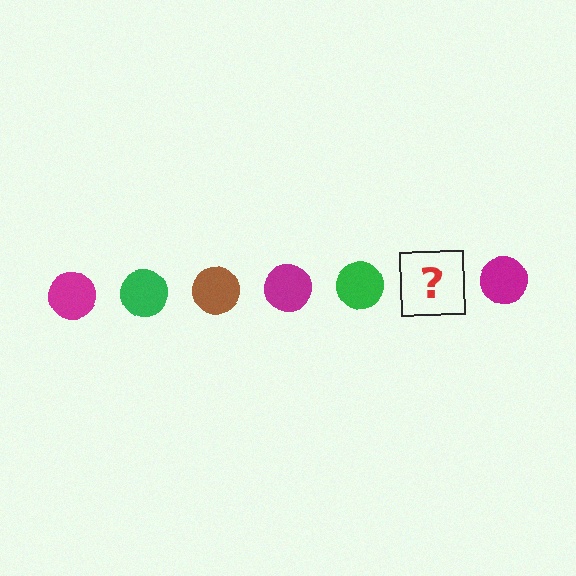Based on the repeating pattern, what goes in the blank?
The blank should be a brown circle.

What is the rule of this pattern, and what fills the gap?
The rule is that the pattern cycles through magenta, green, brown circles. The gap should be filled with a brown circle.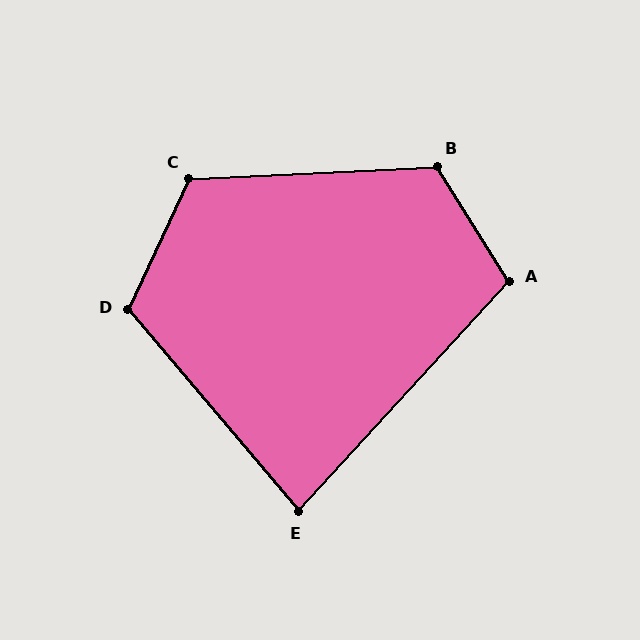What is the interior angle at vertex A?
Approximately 106 degrees (obtuse).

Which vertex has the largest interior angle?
B, at approximately 119 degrees.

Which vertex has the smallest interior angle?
E, at approximately 83 degrees.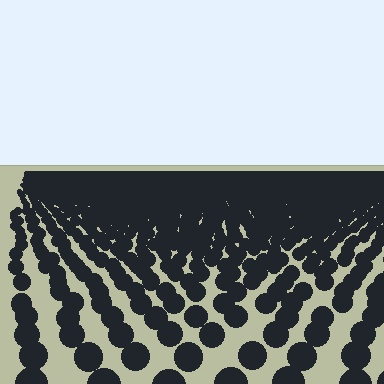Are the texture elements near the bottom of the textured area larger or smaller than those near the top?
Larger. Near the bottom, elements are closer to the viewer and appear at a bigger on-screen size.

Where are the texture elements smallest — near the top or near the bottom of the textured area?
Near the top.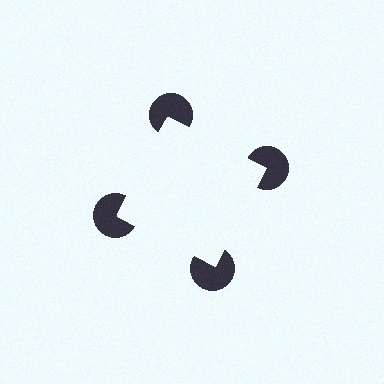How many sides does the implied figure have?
4 sides.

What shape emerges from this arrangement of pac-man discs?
An illusory square — its edges are inferred from the aligned wedge cuts in the pac-man discs, not physically drawn.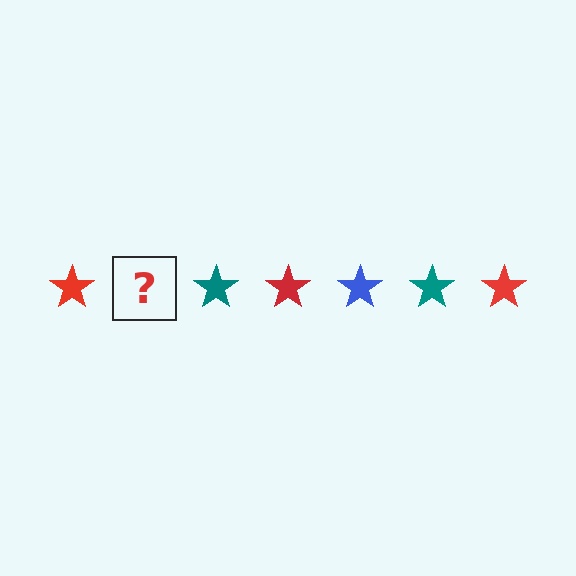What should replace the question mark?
The question mark should be replaced with a blue star.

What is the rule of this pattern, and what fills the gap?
The rule is that the pattern cycles through red, blue, teal stars. The gap should be filled with a blue star.